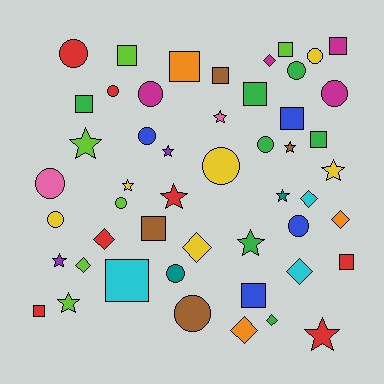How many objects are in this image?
There are 50 objects.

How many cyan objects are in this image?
There are 3 cyan objects.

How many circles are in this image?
There are 15 circles.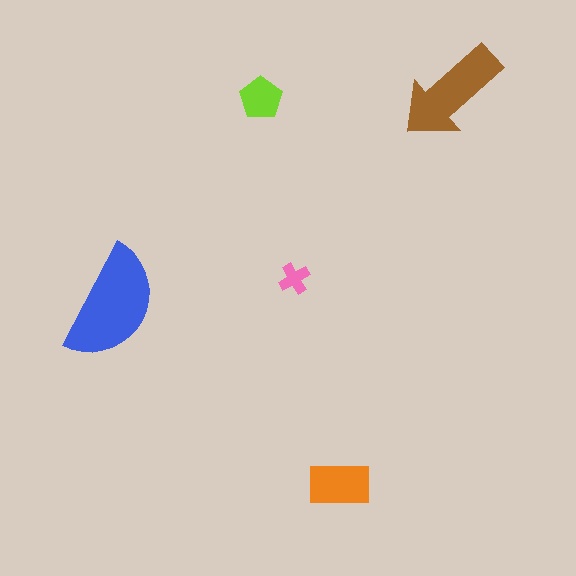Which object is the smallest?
The pink cross.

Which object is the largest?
The blue semicircle.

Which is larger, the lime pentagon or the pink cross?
The lime pentagon.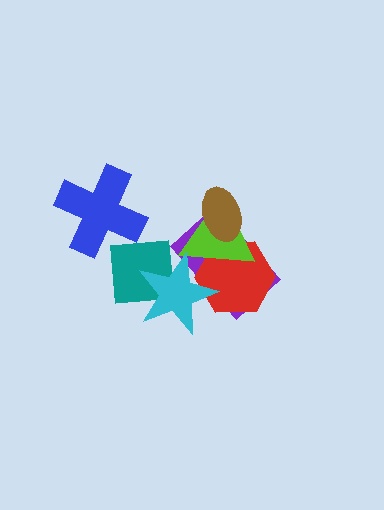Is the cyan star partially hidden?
No, no other shape covers it.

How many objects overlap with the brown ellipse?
2 objects overlap with the brown ellipse.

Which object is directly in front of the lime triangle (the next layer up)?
The cyan star is directly in front of the lime triangle.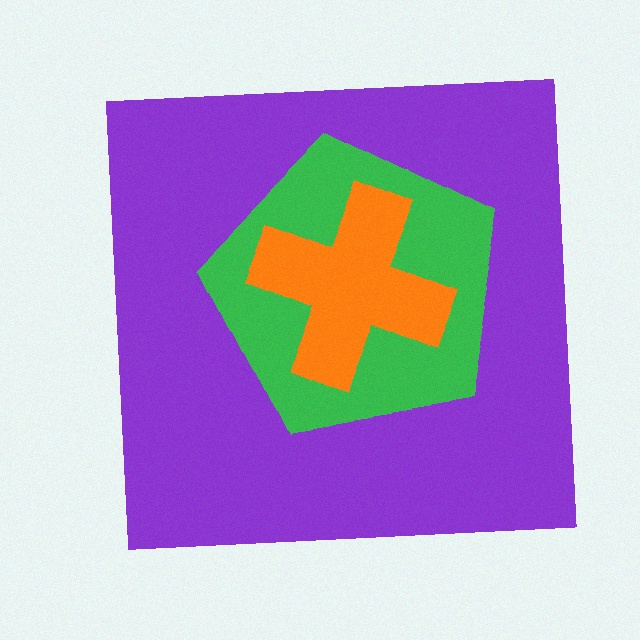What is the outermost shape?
The purple square.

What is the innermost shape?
The orange cross.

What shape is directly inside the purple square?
The green pentagon.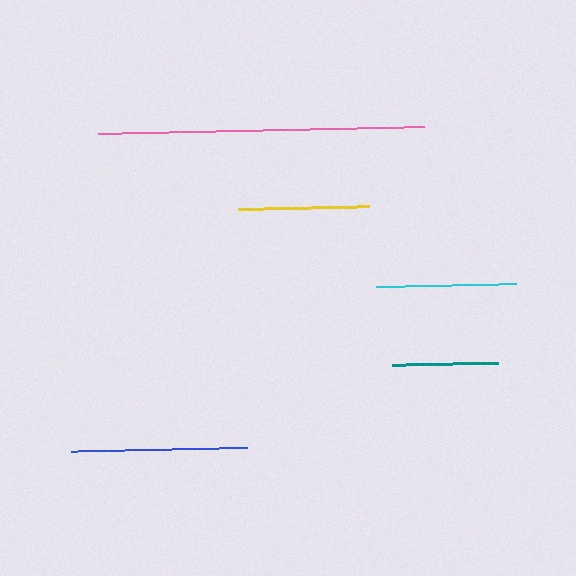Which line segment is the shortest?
The teal line is the shortest at approximately 106 pixels.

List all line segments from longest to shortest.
From longest to shortest: pink, blue, cyan, yellow, teal.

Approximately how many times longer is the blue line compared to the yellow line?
The blue line is approximately 1.4 times the length of the yellow line.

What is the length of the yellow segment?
The yellow segment is approximately 131 pixels long.